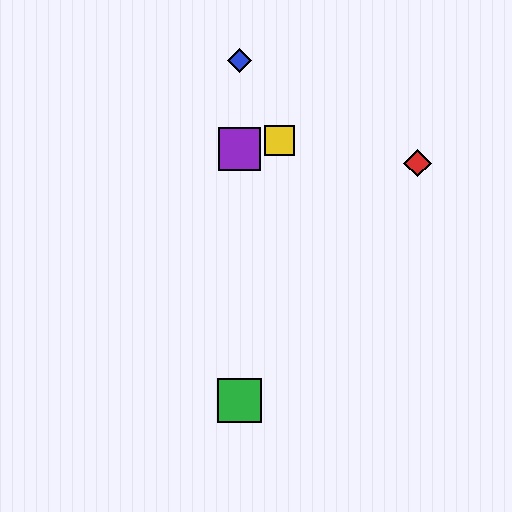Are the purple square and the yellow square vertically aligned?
No, the purple square is at x≈239 and the yellow square is at x≈279.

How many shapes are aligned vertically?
3 shapes (the blue diamond, the green square, the purple square) are aligned vertically.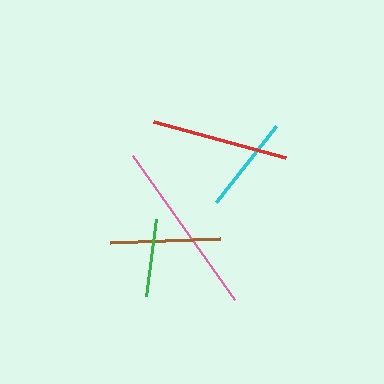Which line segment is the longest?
The pink line is the longest at approximately 177 pixels.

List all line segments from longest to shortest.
From longest to shortest: pink, red, brown, cyan, green.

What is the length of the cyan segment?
The cyan segment is approximately 97 pixels long.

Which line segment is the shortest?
The green line is the shortest at approximately 77 pixels.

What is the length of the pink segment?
The pink segment is approximately 177 pixels long.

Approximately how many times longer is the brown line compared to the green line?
The brown line is approximately 1.4 times the length of the green line.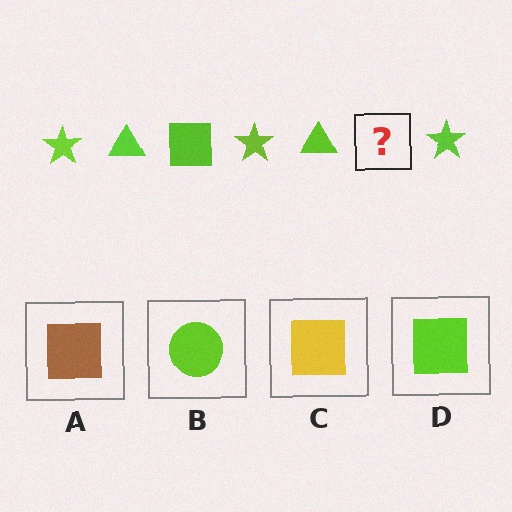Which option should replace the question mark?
Option D.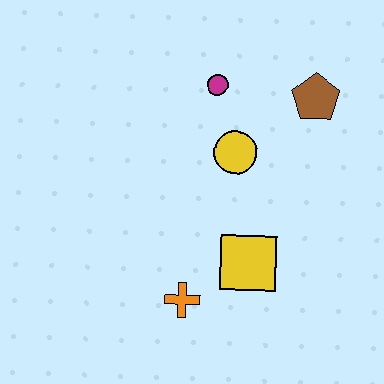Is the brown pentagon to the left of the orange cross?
No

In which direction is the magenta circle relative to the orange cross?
The magenta circle is above the orange cross.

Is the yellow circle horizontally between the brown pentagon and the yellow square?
No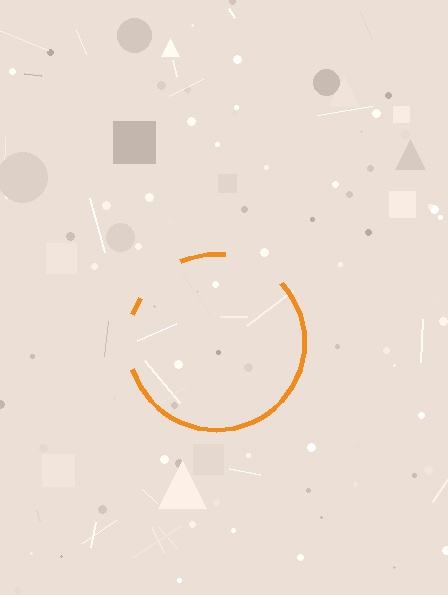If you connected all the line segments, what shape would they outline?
They would outline a circle.